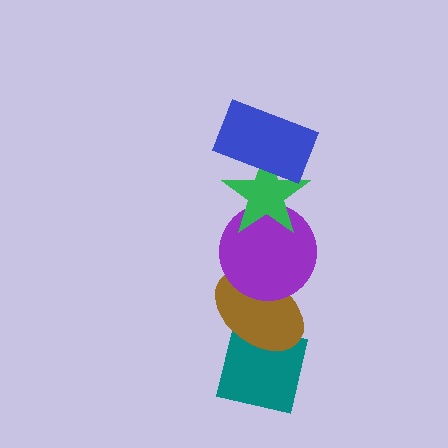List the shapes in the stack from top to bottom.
From top to bottom: the blue rectangle, the green star, the purple circle, the brown ellipse, the teal square.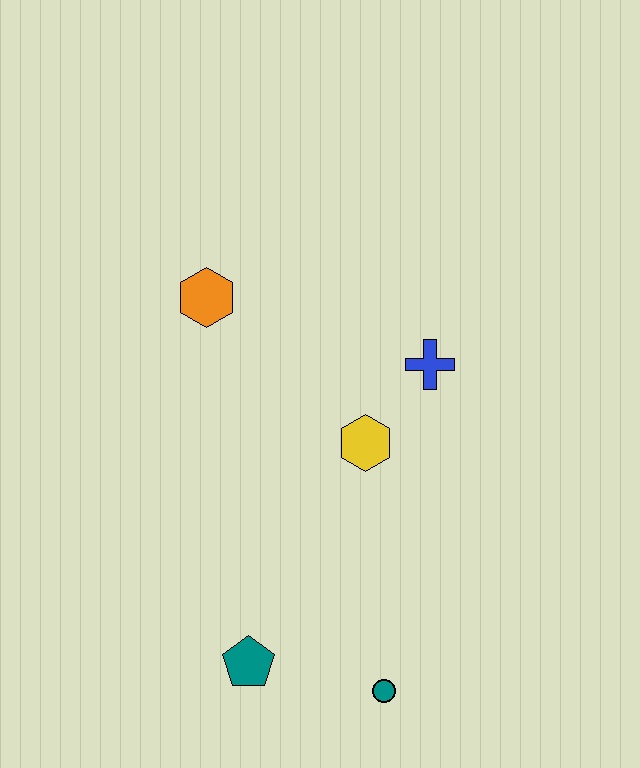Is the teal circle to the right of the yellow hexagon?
Yes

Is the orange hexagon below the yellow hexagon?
No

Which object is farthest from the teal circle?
The orange hexagon is farthest from the teal circle.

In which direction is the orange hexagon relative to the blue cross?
The orange hexagon is to the left of the blue cross.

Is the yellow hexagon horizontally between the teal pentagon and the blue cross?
Yes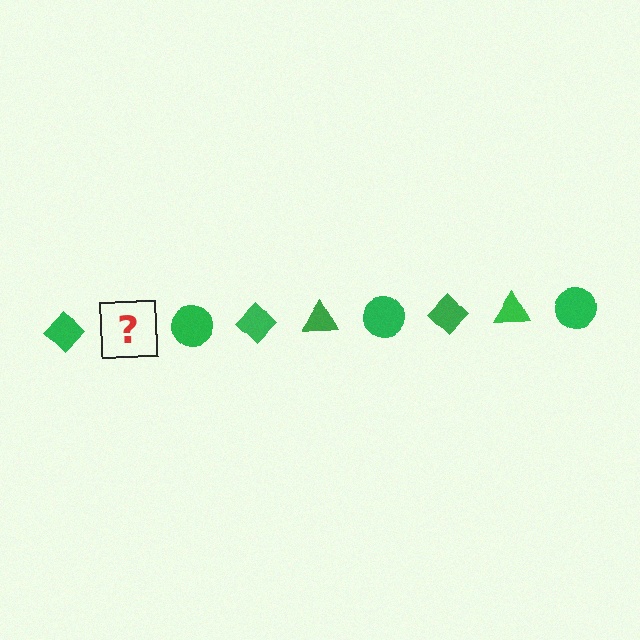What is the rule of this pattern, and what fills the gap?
The rule is that the pattern cycles through diamond, triangle, circle shapes in green. The gap should be filled with a green triangle.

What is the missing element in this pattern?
The missing element is a green triangle.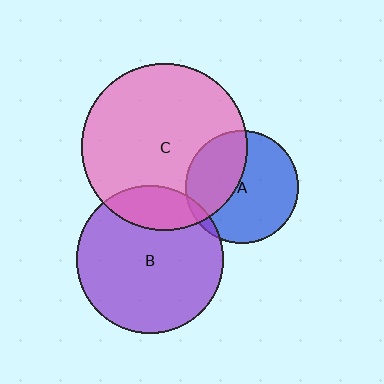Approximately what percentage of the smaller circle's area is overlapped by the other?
Approximately 5%.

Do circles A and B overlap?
Yes.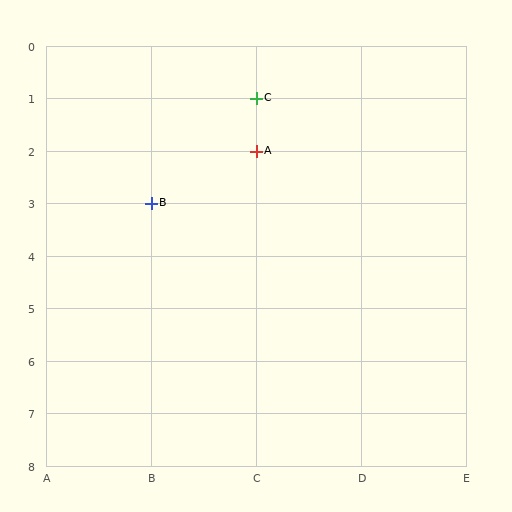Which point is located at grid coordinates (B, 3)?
Point B is at (B, 3).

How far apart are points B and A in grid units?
Points B and A are 1 column and 1 row apart (about 1.4 grid units diagonally).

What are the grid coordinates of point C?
Point C is at grid coordinates (C, 1).